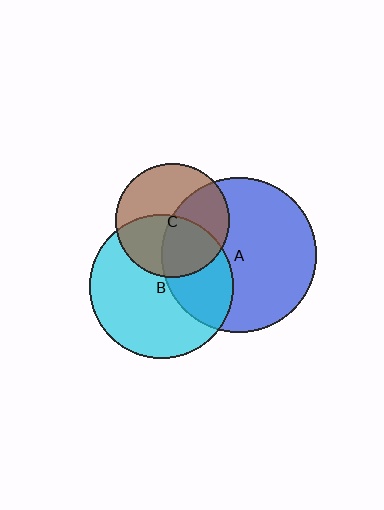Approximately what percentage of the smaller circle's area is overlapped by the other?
Approximately 45%.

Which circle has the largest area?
Circle A (blue).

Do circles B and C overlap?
Yes.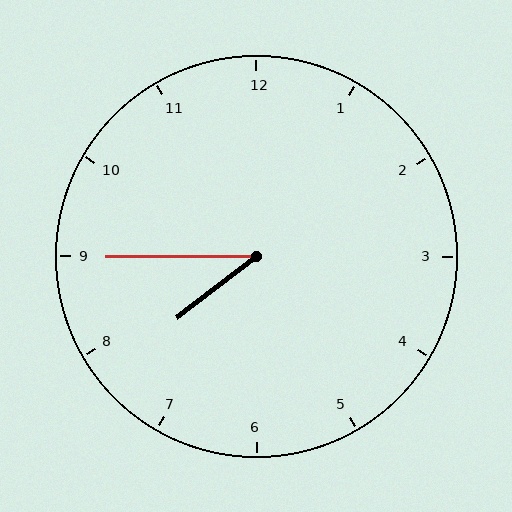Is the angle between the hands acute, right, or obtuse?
It is acute.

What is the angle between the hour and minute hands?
Approximately 38 degrees.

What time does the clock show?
7:45.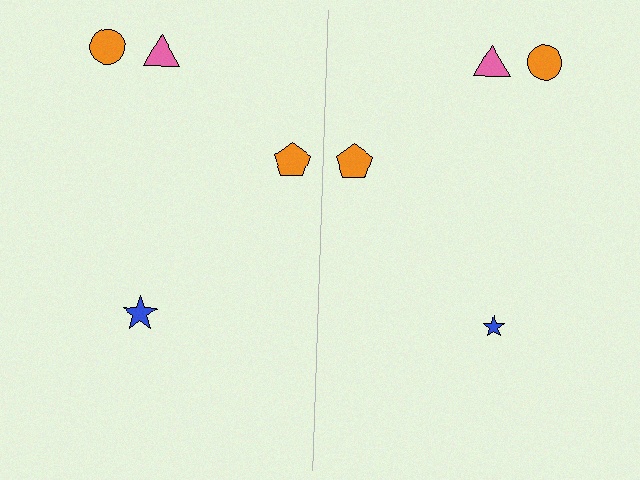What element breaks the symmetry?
The blue star on the right side has a different size than its mirror counterpart.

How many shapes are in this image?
There are 8 shapes in this image.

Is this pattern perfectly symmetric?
No, the pattern is not perfectly symmetric. The blue star on the right side has a different size than its mirror counterpart.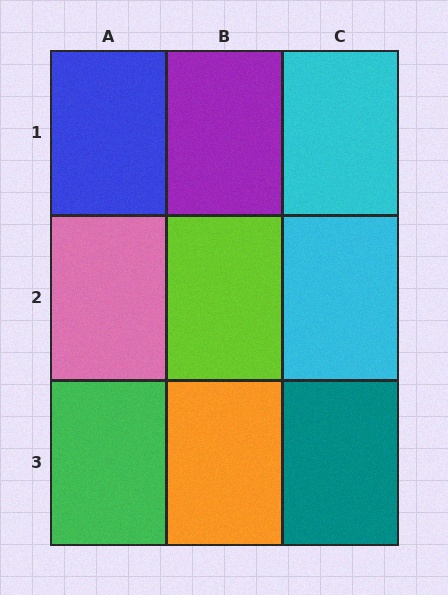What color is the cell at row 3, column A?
Green.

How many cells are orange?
1 cell is orange.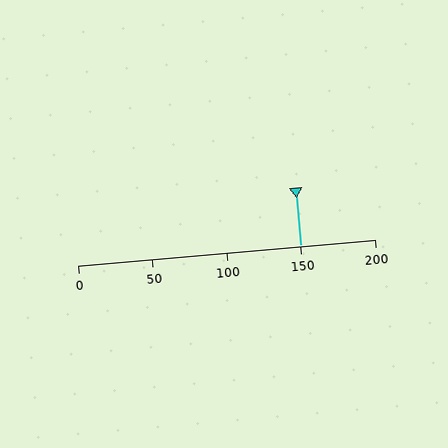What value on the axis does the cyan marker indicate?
The marker indicates approximately 150.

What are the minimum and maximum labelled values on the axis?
The axis runs from 0 to 200.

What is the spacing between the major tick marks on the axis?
The major ticks are spaced 50 apart.